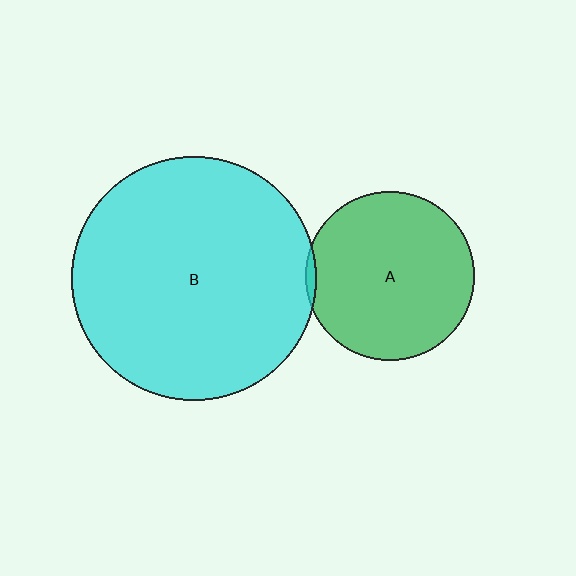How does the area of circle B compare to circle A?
Approximately 2.1 times.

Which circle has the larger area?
Circle B (cyan).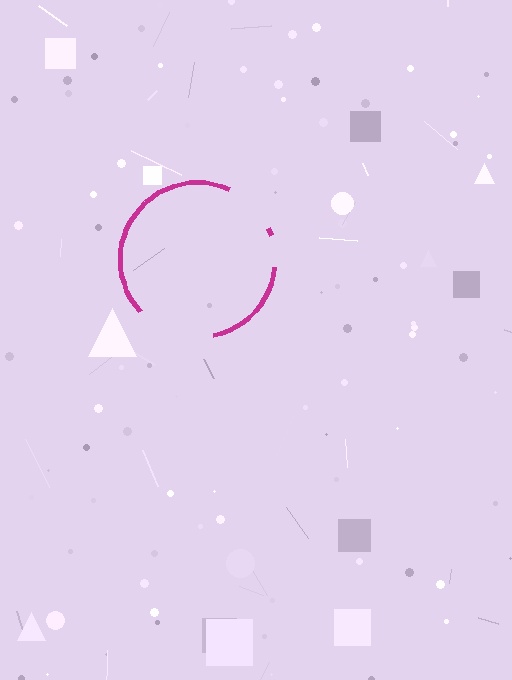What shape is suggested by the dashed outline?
The dashed outline suggests a circle.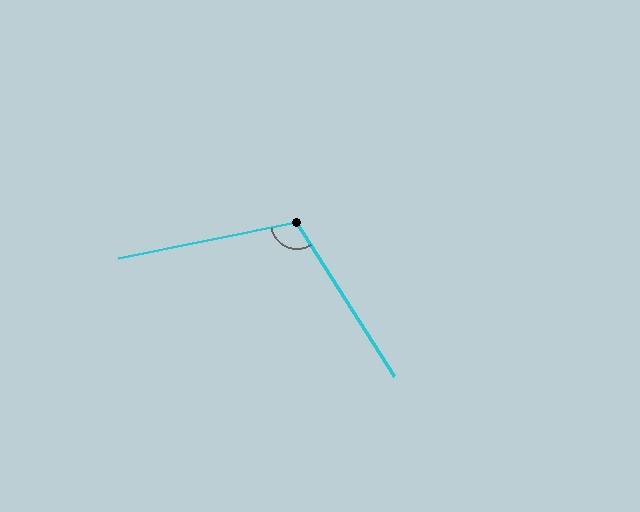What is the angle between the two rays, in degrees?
Approximately 111 degrees.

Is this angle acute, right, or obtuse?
It is obtuse.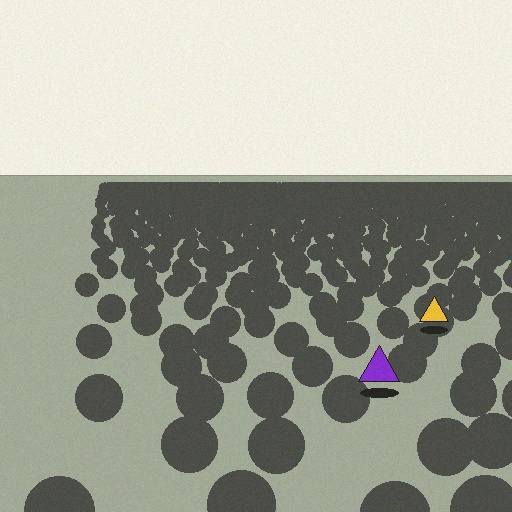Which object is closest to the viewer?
The purple triangle is closest. The texture marks near it are larger and more spread out.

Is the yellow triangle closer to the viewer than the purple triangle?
No. The purple triangle is closer — you can tell from the texture gradient: the ground texture is coarser near it.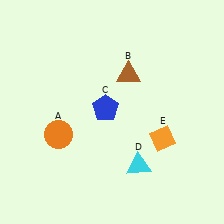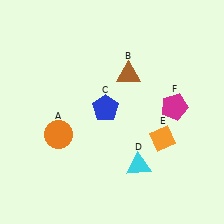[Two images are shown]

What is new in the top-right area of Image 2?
A magenta pentagon (F) was added in the top-right area of Image 2.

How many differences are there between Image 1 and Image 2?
There is 1 difference between the two images.